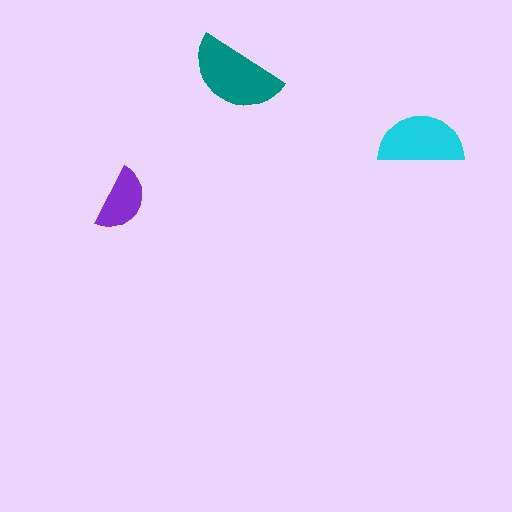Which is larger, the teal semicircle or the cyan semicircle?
The teal one.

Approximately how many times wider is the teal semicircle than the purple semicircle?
About 1.5 times wider.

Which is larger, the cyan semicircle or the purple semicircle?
The cyan one.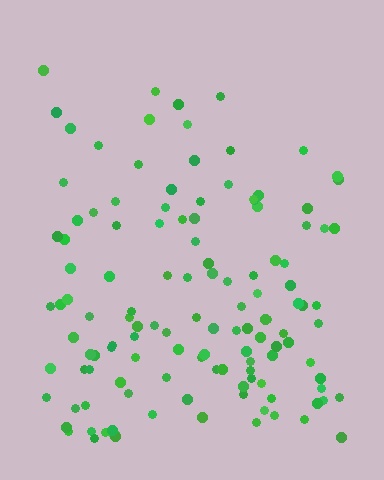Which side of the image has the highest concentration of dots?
The bottom.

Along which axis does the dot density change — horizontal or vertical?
Vertical.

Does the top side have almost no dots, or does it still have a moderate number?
Still a moderate number, just noticeably fewer than the bottom.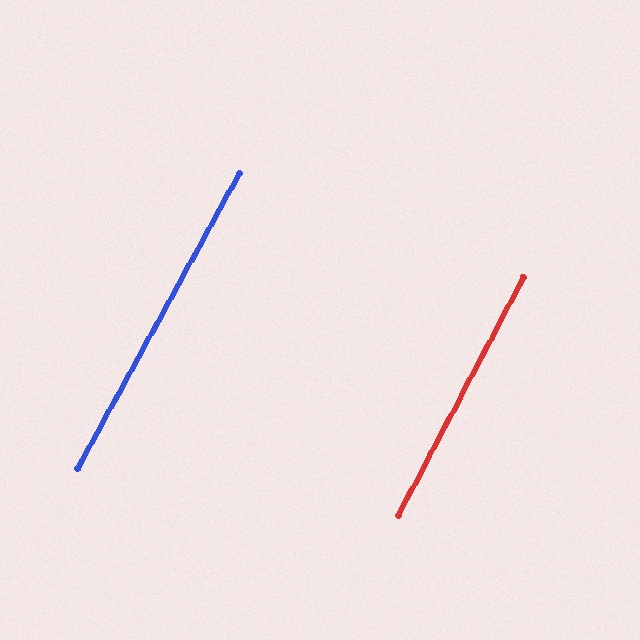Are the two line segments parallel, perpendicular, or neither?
Parallel — their directions differ by only 1.0°.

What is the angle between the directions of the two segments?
Approximately 1 degree.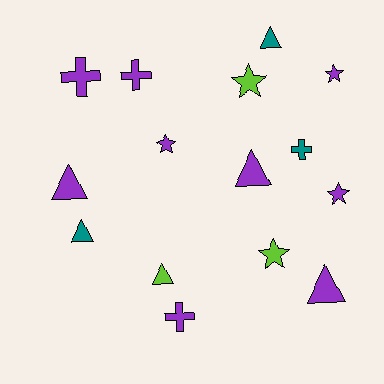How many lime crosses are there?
There are no lime crosses.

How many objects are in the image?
There are 15 objects.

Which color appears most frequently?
Purple, with 9 objects.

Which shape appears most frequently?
Triangle, with 6 objects.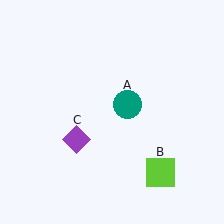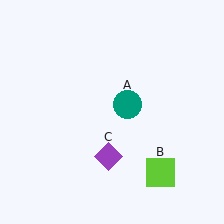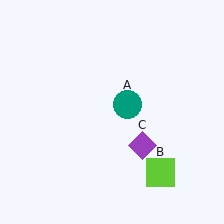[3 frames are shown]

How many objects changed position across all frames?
1 object changed position: purple diamond (object C).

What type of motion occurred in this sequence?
The purple diamond (object C) rotated counterclockwise around the center of the scene.